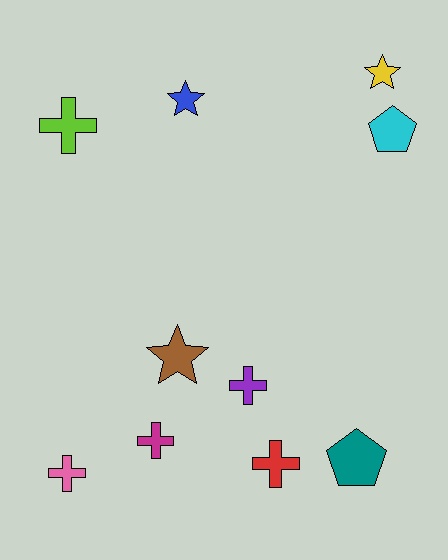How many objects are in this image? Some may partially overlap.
There are 10 objects.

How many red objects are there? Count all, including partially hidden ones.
There is 1 red object.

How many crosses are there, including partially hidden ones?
There are 5 crosses.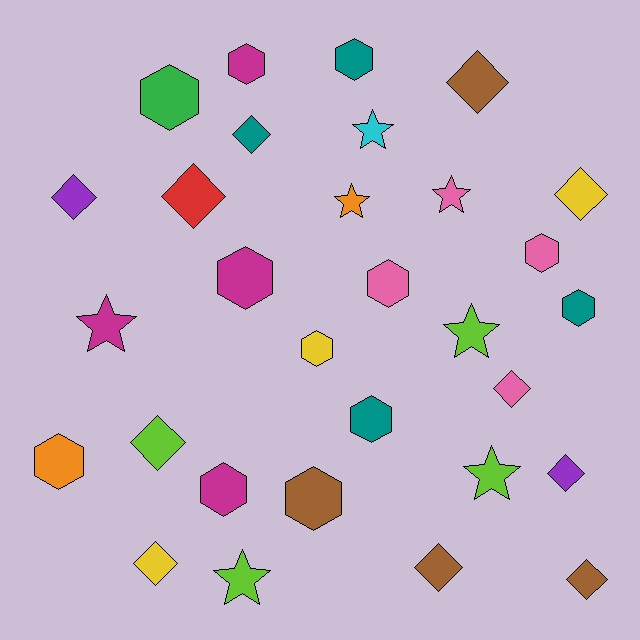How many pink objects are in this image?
There are 4 pink objects.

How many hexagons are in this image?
There are 12 hexagons.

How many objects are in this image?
There are 30 objects.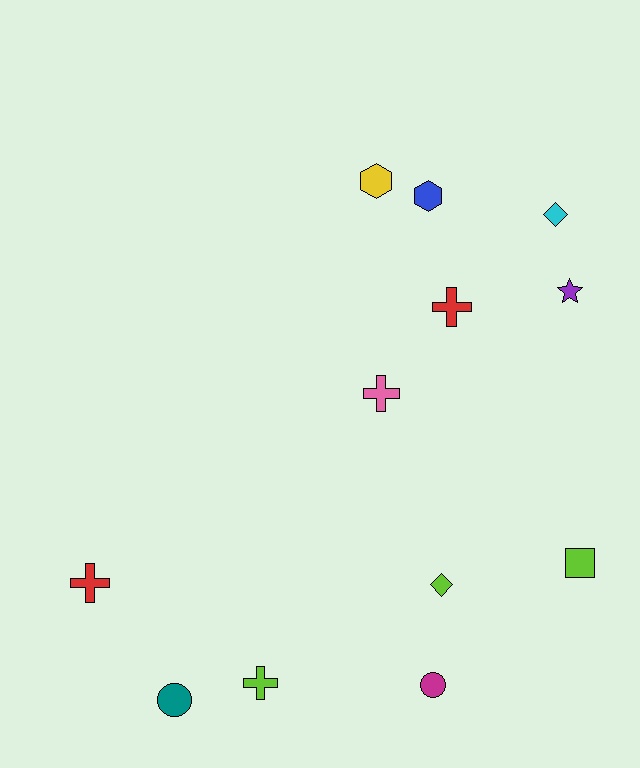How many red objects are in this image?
There are 2 red objects.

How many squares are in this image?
There is 1 square.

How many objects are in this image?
There are 12 objects.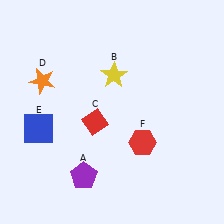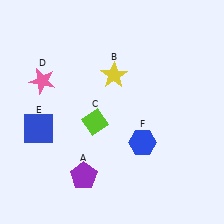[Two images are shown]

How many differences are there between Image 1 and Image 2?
There are 3 differences between the two images.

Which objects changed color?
C changed from red to lime. D changed from orange to pink. F changed from red to blue.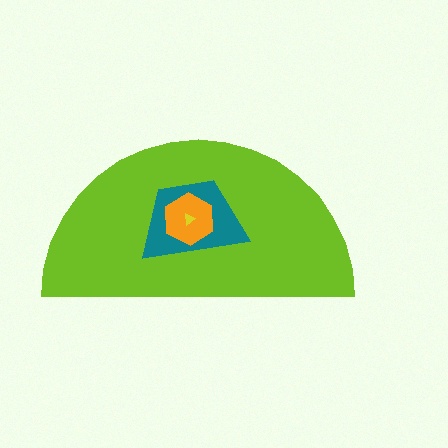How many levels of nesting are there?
4.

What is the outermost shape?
The lime semicircle.